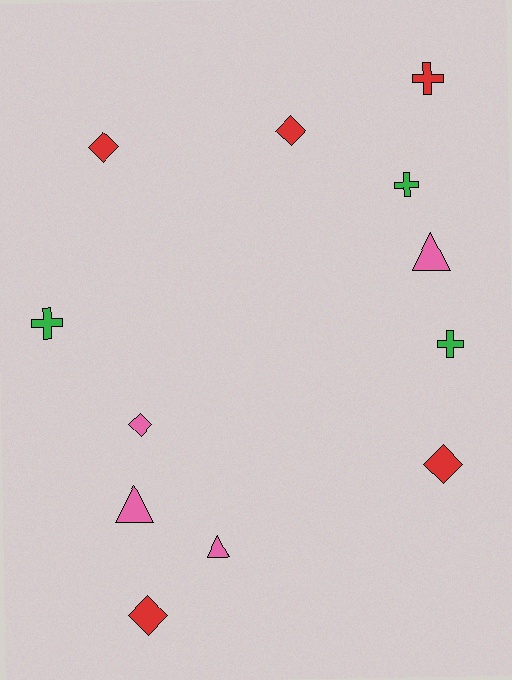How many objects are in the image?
There are 12 objects.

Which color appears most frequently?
Red, with 5 objects.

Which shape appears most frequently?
Diamond, with 5 objects.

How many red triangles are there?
There are no red triangles.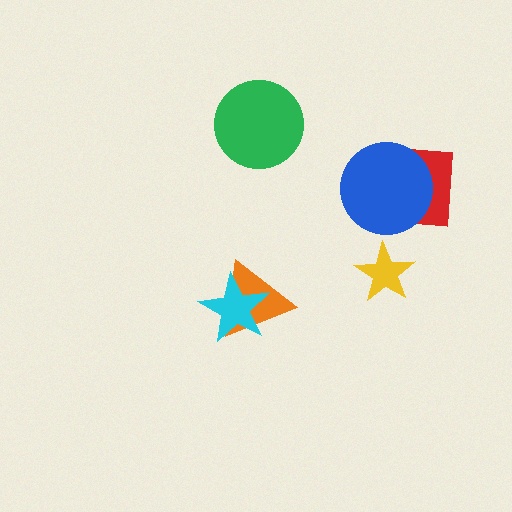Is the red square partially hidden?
Yes, it is partially covered by another shape.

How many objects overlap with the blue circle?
1 object overlaps with the blue circle.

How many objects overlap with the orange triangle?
1 object overlaps with the orange triangle.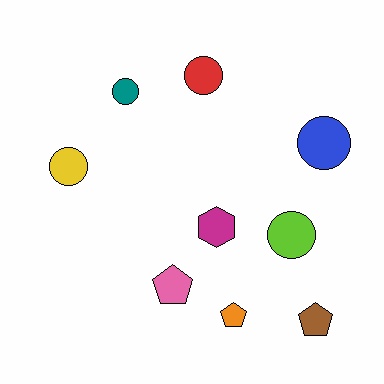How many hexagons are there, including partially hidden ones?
There is 1 hexagon.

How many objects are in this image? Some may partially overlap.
There are 9 objects.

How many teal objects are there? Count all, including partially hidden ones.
There is 1 teal object.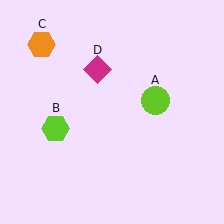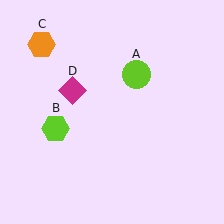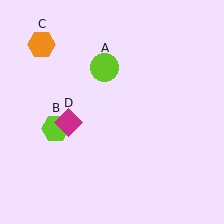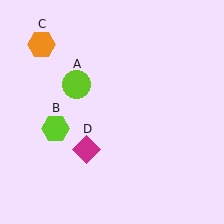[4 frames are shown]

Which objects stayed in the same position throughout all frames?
Lime hexagon (object B) and orange hexagon (object C) remained stationary.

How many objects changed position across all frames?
2 objects changed position: lime circle (object A), magenta diamond (object D).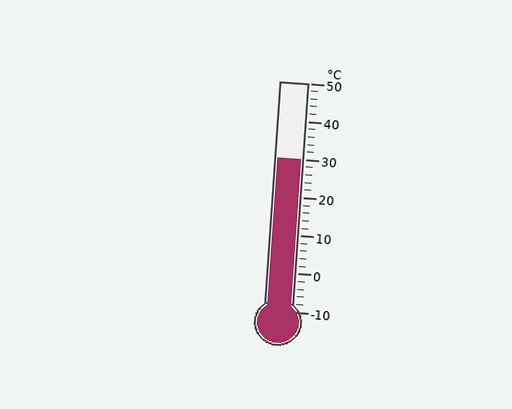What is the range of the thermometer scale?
The thermometer scale ranges from -10°C to 50°C.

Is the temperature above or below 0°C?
The temperature is above 0°C.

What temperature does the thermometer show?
The thermometer shows approximately 30°C.